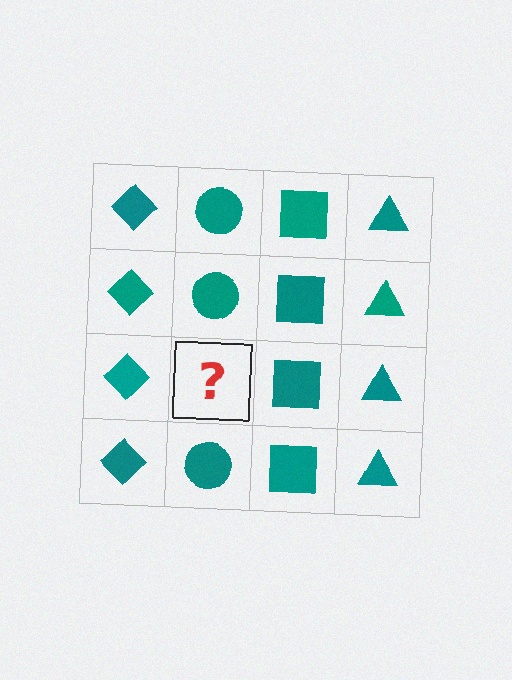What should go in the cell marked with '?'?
The missing cell should contain a teal circle.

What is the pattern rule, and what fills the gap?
The rule is that each column has a consistent shape. The gap should be filled with a teal circle.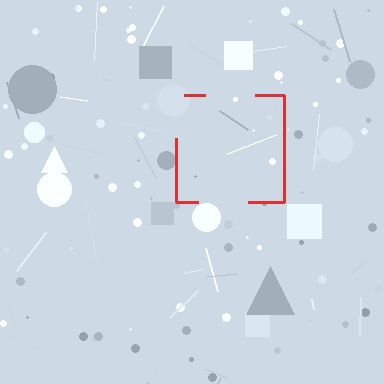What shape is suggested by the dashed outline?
The dashed outline suggests a square.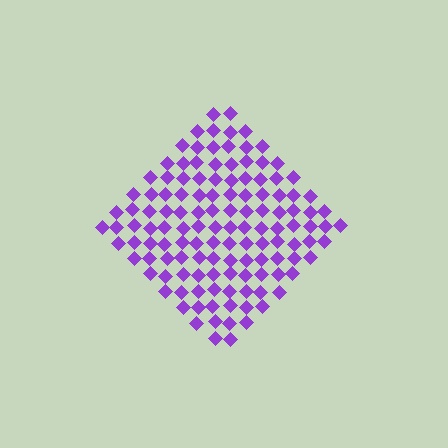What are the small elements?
The small elements are diamonds.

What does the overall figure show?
The overall figure shows a diamond.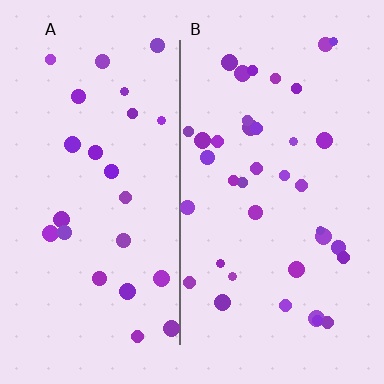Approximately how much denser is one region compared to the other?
Approximately 1.5× — region B over region A.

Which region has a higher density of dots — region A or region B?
B (the right).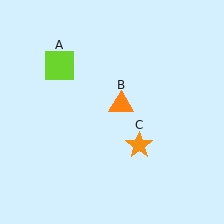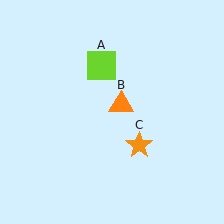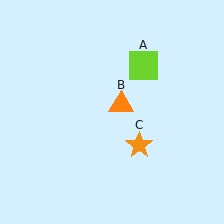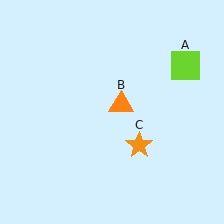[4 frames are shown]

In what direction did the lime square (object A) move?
The lime square (object A) moved right.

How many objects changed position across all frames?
1 object changed position: lime square (object A).